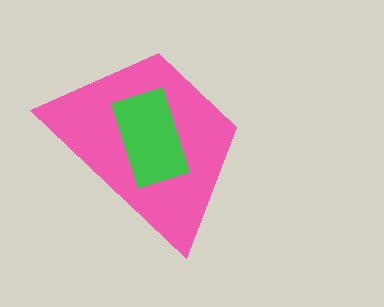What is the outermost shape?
The pink trapezoid.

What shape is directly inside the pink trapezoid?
The green rectangle.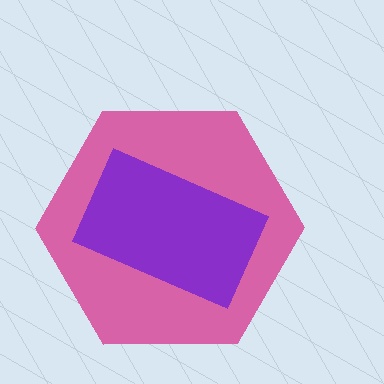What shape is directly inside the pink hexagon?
The purple rectangle.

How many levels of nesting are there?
2.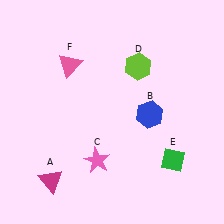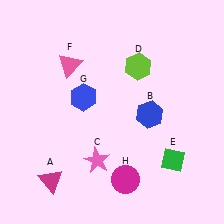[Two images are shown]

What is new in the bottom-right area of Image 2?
A magenta circle (H) was added in the bottom-right area of Image 2.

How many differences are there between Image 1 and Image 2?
There are 2 differences between the two images.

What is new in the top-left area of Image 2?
A blue hexagon (G) was added in the top-left area of Image 2.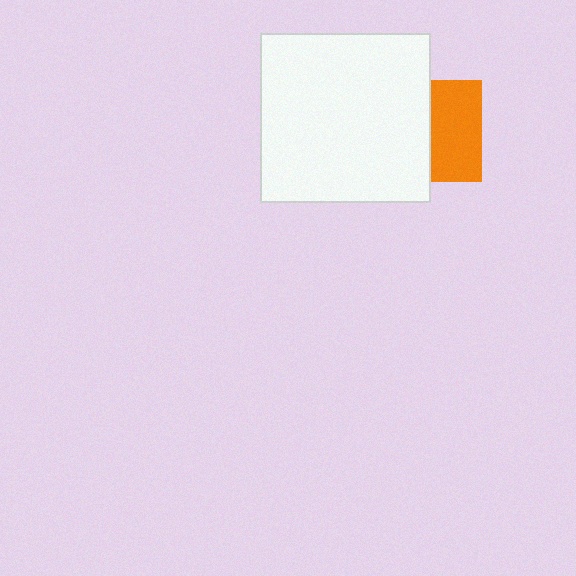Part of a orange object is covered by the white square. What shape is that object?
It is a square.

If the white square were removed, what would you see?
You would see the complete orange square.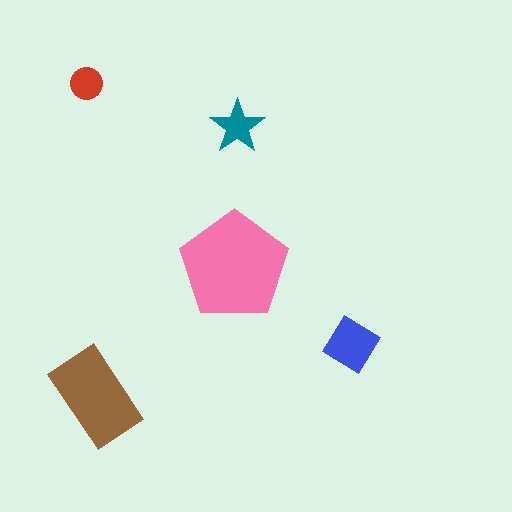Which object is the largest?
The pink pentagon.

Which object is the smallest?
The red circle.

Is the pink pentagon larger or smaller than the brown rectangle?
Larger.